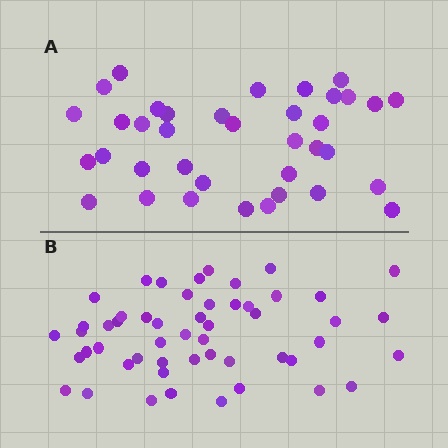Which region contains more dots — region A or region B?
Region B (the bottom region) has more dots.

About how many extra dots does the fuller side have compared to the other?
Region B has approximately 15 more dots than region A.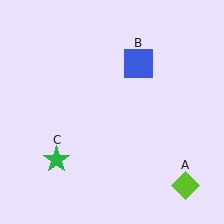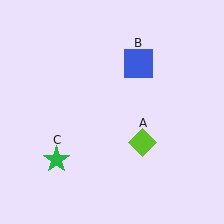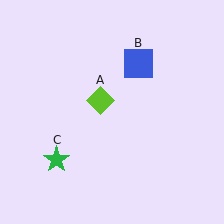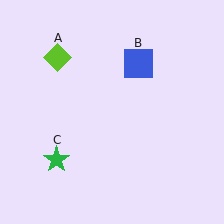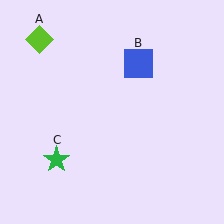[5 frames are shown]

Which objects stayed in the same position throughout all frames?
Blue square (object B) and green star (object C) remained stationary.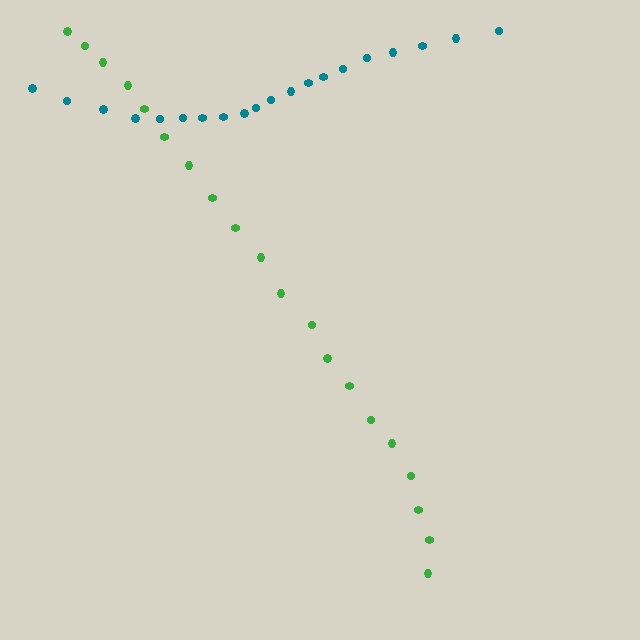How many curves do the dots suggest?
There are 2 distinct paths.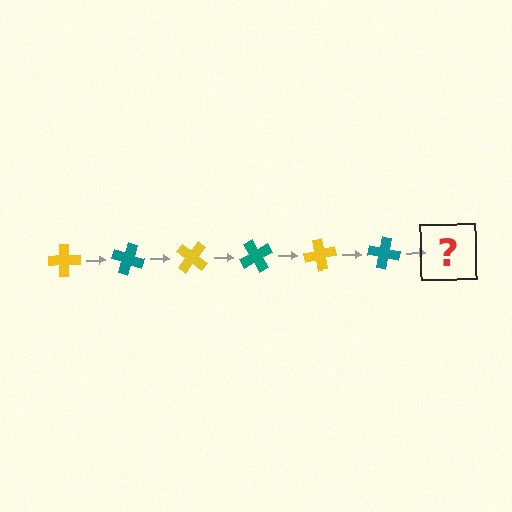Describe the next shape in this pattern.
It should be a yellow cross, rotated 120 degrees from the start.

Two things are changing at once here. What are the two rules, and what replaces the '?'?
The two rules are that it rotates 20 degrees each step and the color cycles through yellow and teal. The '?' should be a yellow cross, rotated 120 degrees from the start.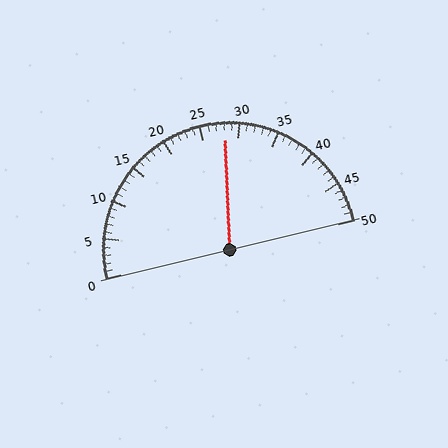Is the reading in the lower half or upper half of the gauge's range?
The reading is in the upper half of the range (0 to 50).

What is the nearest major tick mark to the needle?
The nearest major tick mark is 30.